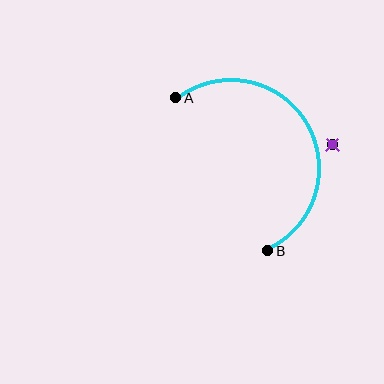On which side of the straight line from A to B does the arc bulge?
The arc bulges to the right of the straight line connecting A and B.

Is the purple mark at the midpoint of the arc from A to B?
No — the purple mark does not lie on the arc at all. It sits slightly outside the curve.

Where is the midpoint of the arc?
The arc midpoint is the point on the curve farthest from the straight line joining A and B. It sits to the right of that line.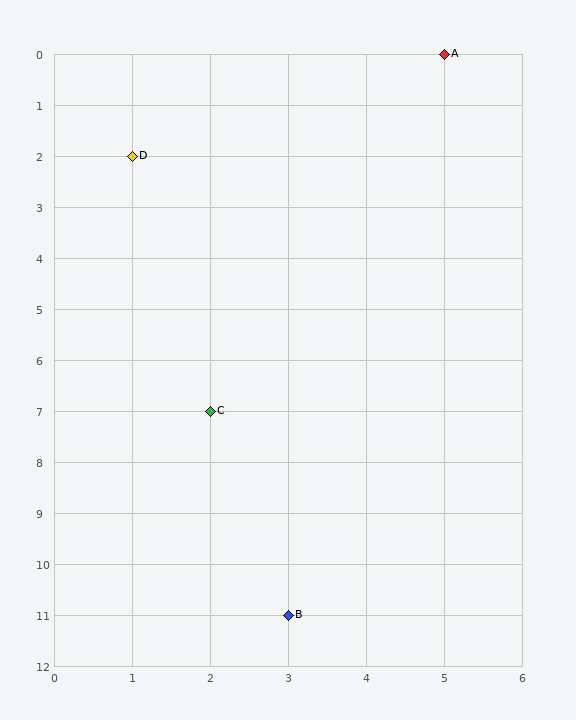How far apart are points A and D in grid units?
Points A and D are 4 columns and 2 rows apart (about 4.5 grid units diagonally).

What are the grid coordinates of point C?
Point C is at grid coordinates (2, 7).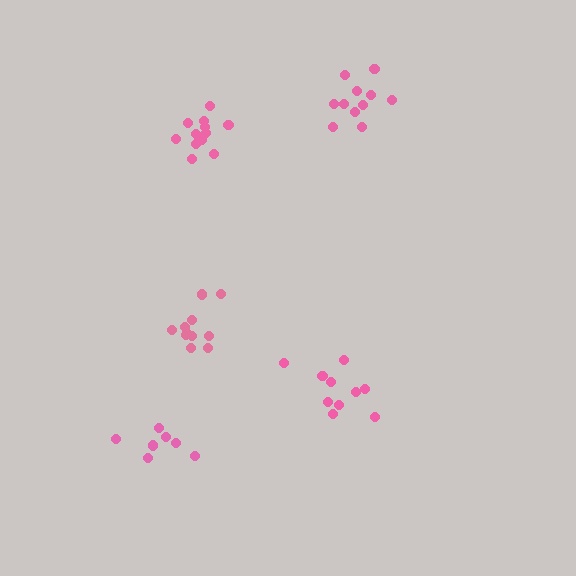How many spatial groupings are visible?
There are 5 spatial groupings.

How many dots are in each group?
Group 1: 11 dots, Group 2: 11 dots, Group 3: 10 dots, Group 4: 12 dots, Group 5: 7 dots (51 total).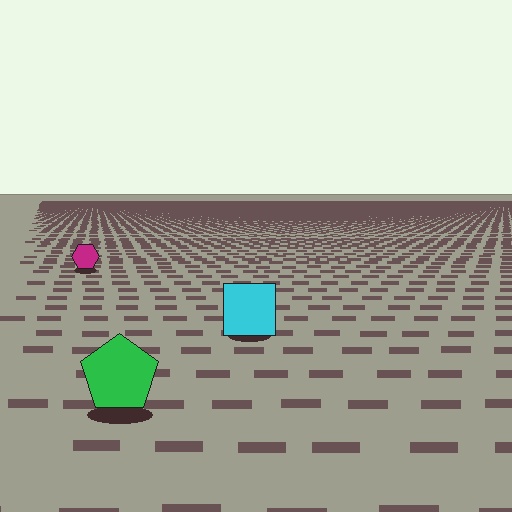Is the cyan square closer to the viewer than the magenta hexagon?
Yes. The cyan square is closer — you can tell from the texture gradient: the ground texture is coarser near it.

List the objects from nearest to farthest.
From nearest to farthest: the green pentagon, the cyan square, the magenta hexagon.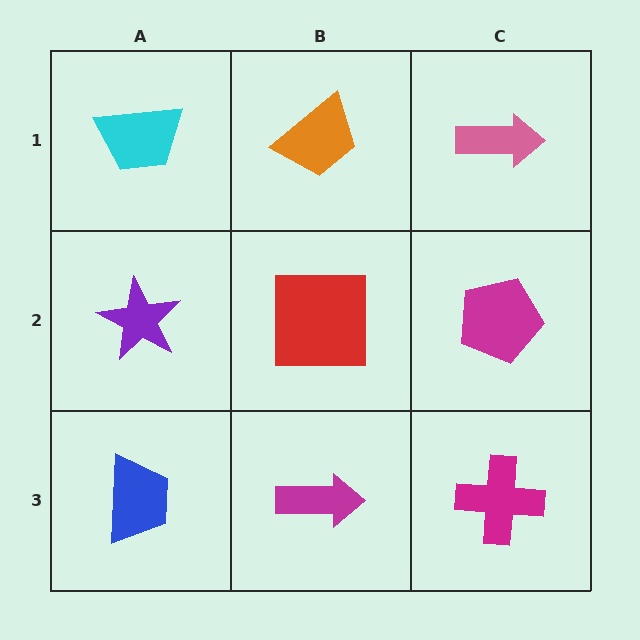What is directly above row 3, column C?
A magenta pentagon.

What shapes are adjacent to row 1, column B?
A red square (row 2, column B), a cyan trapezoid (row 1, column A), a pink arrow (row 1, column C).